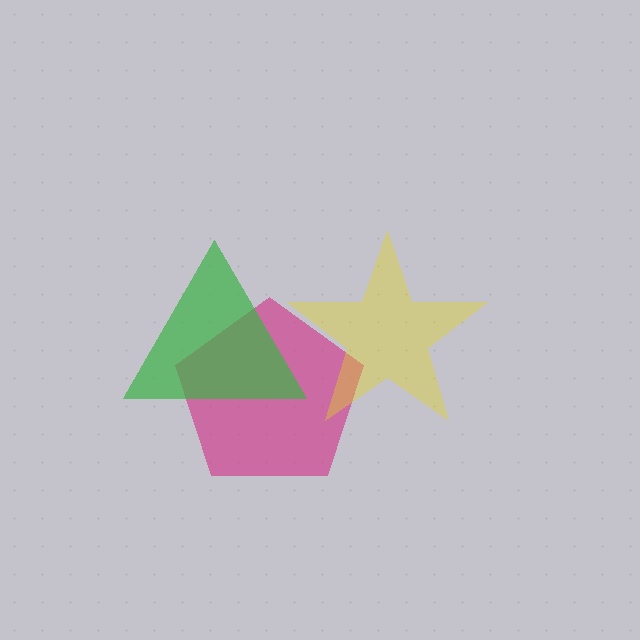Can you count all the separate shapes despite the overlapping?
Yes, there are 3 separate shapes.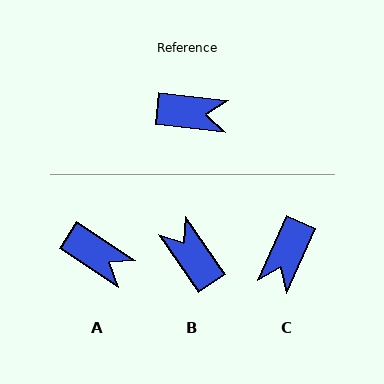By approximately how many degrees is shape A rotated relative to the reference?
Approximately 27 degrees clockwise.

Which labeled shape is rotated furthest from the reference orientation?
B, about 131 degrees away.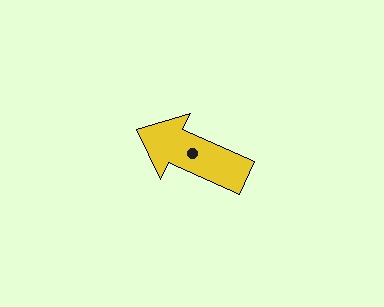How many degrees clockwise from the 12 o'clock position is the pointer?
Approximately 294 degrees.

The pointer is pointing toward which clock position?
Roughly 10 o'clock.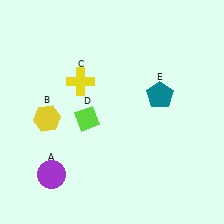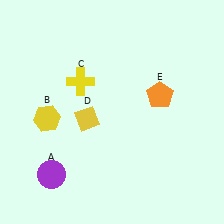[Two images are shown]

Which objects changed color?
D changed from lime to yellow. E changed from teal to orange.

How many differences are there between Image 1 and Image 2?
There are 2 differences between the two images.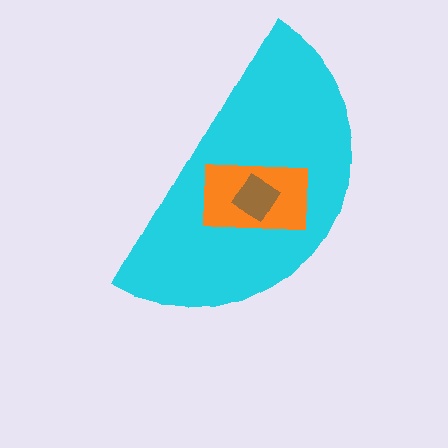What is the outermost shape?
The cyan semicircle.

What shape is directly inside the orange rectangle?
The brown diamond.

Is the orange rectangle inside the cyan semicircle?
Yes.